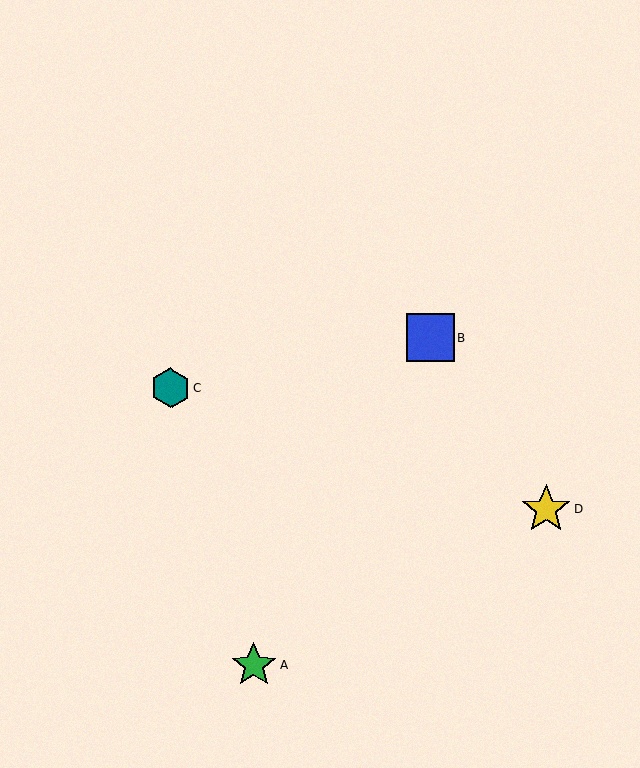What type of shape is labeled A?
Shape A is a green star.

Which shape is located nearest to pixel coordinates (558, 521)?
The yellow star (labeled D) at (546, 509) is nearest to that location.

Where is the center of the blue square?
The center of the blue square is at (431, 338).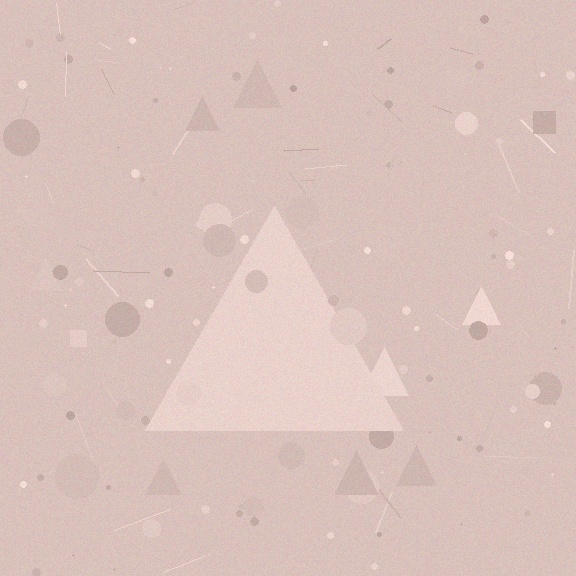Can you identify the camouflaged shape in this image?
The camouflaged shape is a triangle.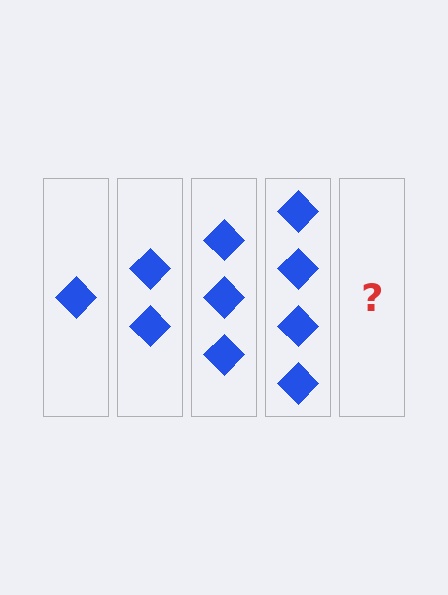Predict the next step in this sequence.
The next step is 5 diamonds.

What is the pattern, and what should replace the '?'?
The pattern is that each step adds one more diamond. The '?' should be 5 diamonds.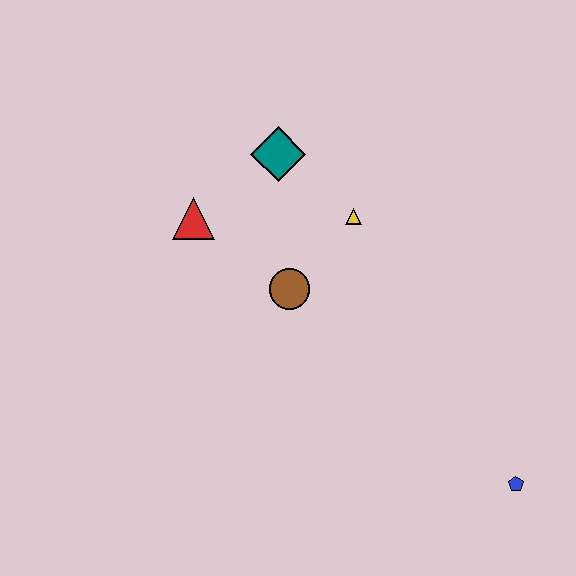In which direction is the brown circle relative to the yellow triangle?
The brown circle is below the yellow triangle.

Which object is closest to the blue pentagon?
The brown circle is closest to the blue pentagon.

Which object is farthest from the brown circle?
The blue pentagon is farthest from the brown circle.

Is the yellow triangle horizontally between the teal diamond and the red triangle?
No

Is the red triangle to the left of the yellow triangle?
Yes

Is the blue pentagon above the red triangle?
No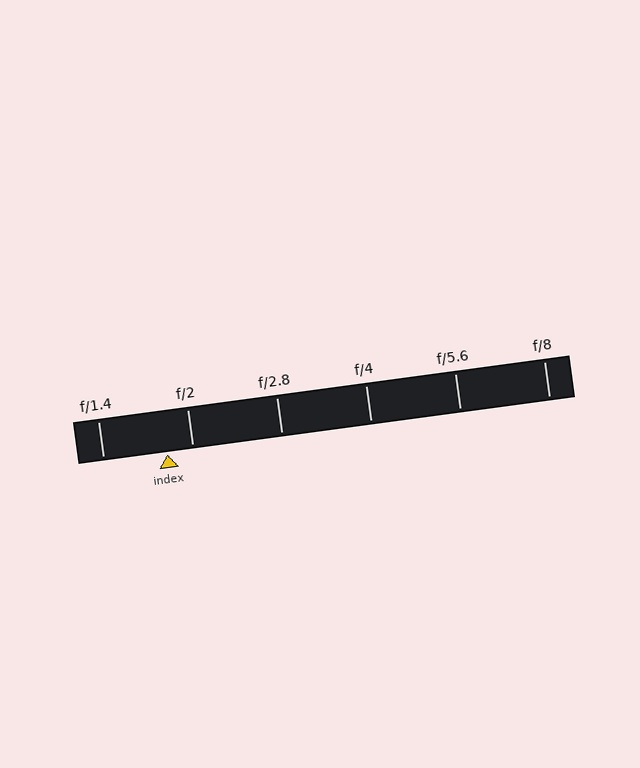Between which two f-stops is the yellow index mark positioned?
The index mark is between f/1.4 and f/2.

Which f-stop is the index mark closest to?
The index mark is closest to f/2.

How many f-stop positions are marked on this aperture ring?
There are 6 f-stop positions marked.